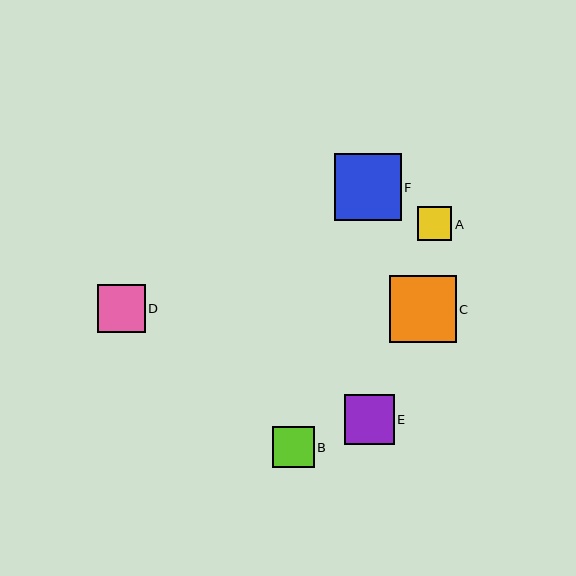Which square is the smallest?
Square A is the smallest with a size of approximately 34 pixels.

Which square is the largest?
Square F is the largest with a size of approximately 67 pixels.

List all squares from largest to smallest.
From largest to smallest: F, C, E, D, B, A.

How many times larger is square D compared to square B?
Square D is approximately 1.1 times the size of square B.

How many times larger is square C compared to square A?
Square C is approximately 1.9 times the size of square A.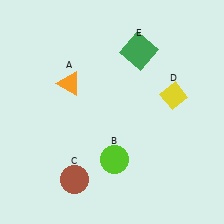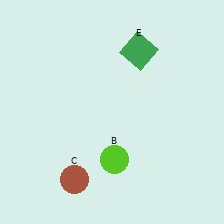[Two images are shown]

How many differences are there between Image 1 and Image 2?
There are 2 differences between the two images.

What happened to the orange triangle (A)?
The orange triangle (A) was removed in Image 2. It was in the top-left area of Image 1.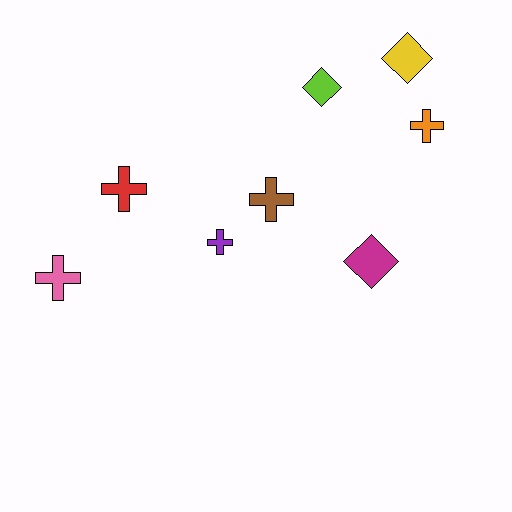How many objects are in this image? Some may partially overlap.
There are 8 objects.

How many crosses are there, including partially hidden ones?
There are 5 crosses.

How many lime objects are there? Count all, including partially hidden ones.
There is 1 lime object.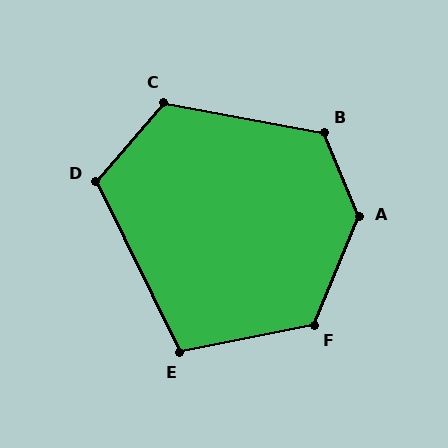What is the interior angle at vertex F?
Approximately 124 degrees (obtuse).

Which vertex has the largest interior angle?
A, at approximately 135 degrees.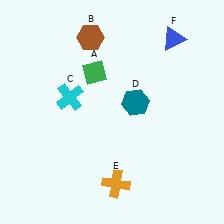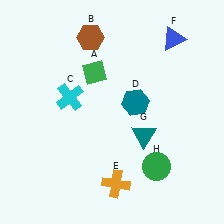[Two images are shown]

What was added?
A teal triangle (G), a green circle (H) were added in Image 2.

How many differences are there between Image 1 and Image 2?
There are 2 differences between the two images.